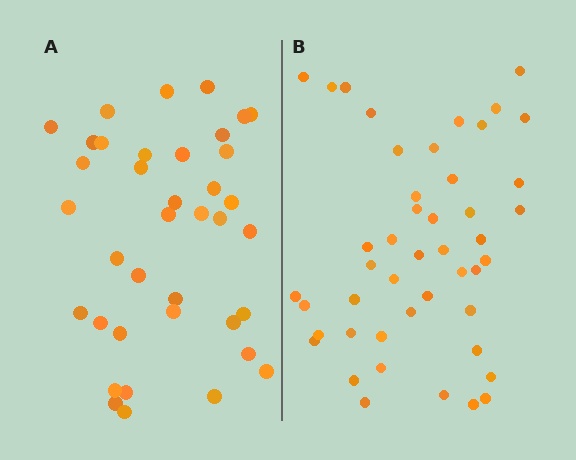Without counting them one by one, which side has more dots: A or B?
Region B (the right region) has more dots.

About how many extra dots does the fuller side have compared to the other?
Region B has roughly 8 or so more dots than region A.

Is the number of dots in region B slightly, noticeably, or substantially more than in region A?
Region B has only slightly more — the two regions are fairly close. The ratio is roughly 1.2 to 1.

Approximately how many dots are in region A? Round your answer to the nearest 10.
About 40 dots. (The exact count is 38, which rounds to 40.)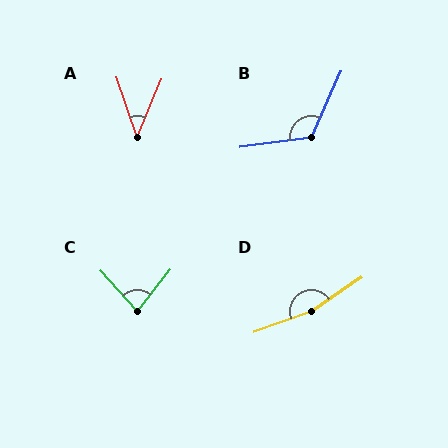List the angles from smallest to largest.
A (41°), C (81°), B (122°), D (165°).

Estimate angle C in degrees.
Approximately 81 degrees.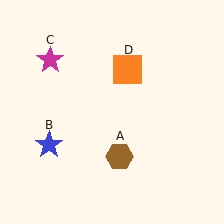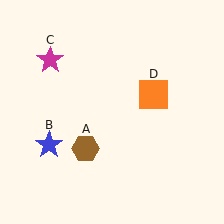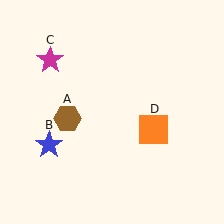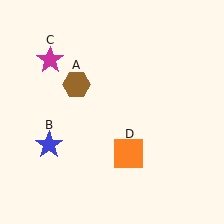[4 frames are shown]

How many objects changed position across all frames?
2 objects changed position: brown hexagon (object A), orange square (object D).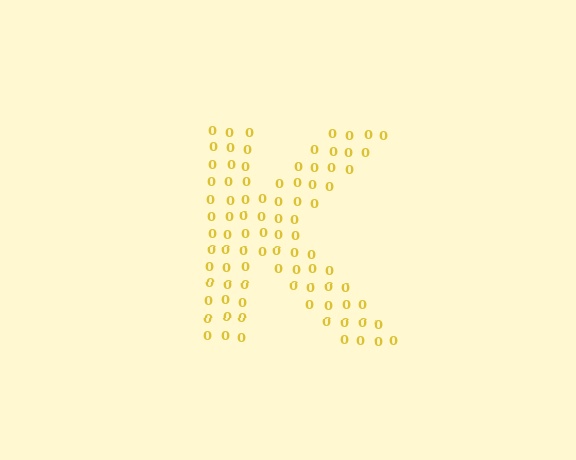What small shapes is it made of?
It is made of small digit 0's.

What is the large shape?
The large shape is the letter K.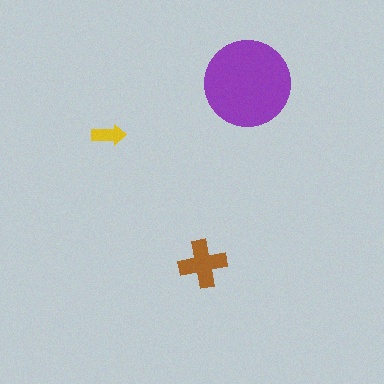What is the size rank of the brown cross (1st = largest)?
2nd.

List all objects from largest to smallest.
The purple circle, the brown cross, the yellow arrow.